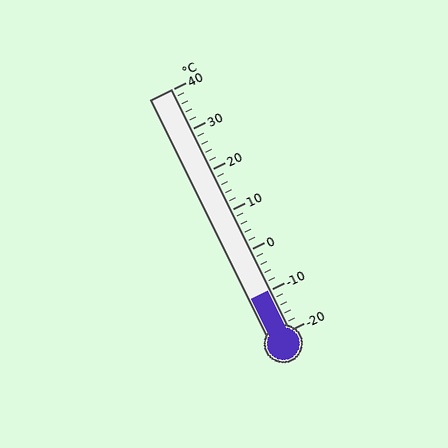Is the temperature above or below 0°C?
The temperature is below 0°C.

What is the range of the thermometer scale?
The thermometer scale ranges from -20°C to 40°C.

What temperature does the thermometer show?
The thermometer shows approximately -10°C.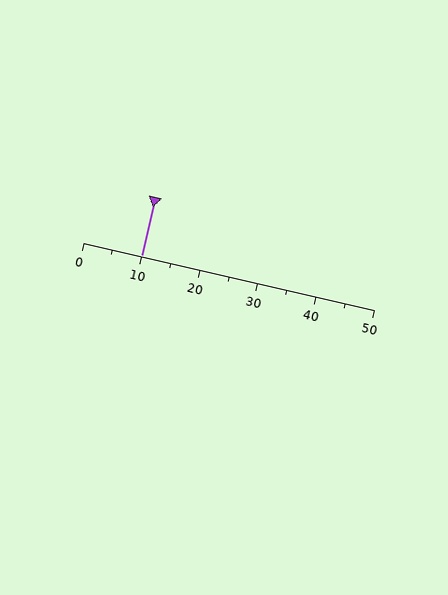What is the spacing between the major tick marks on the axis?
The major ticks are spaced 10 apart.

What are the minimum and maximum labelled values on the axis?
The axis runs from 0 to 50.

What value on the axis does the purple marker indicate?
The marker indicates approximately 10.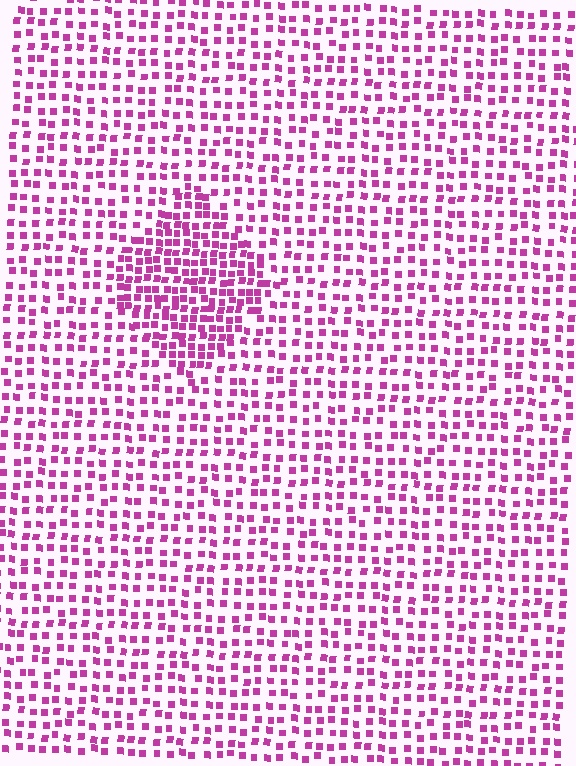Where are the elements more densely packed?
The elements are more densely packed inside the diamond boundary.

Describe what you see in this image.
The image contains small magenta elements arranged at two different densities. A diamond-shaped region is visible where the elements are more densely packed than the surrounding area.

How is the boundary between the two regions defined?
The boundary is defined by a change in element density (approximately 1.8x ratio). All elements are the same color, size, and shape.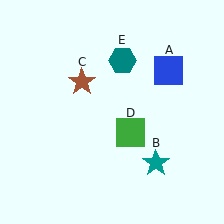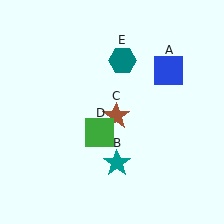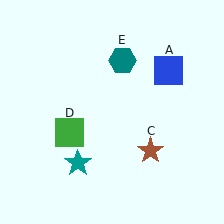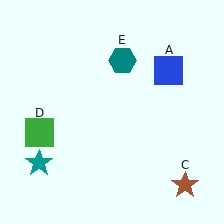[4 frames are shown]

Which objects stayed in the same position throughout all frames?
Blue square (object A) and teal hexagon (object E) remained stationary.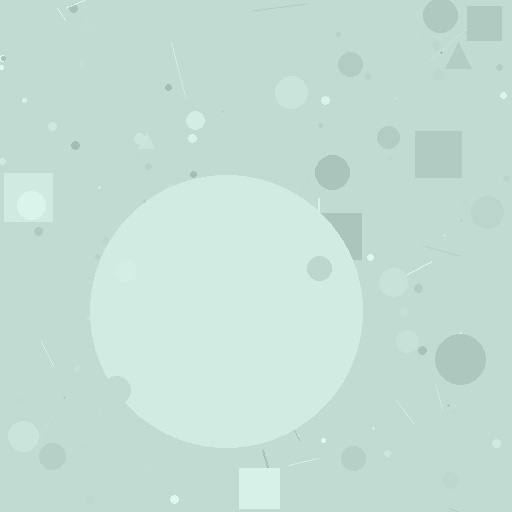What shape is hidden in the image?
A circle is hidden in the image.